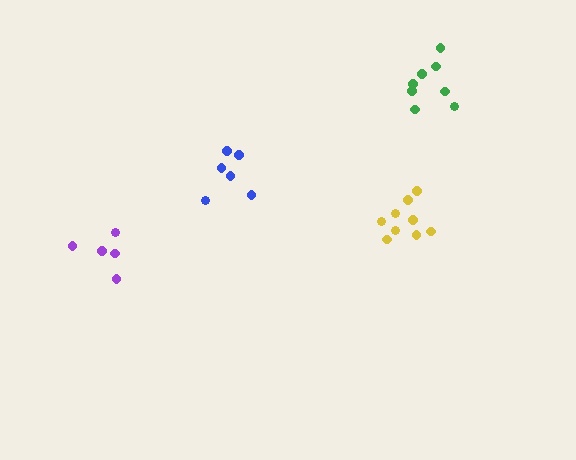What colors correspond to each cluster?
The clusters are colored: purple, yellow, blue, green.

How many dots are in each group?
Group 1: 5 dots, Group 2: 9 dots, Group 3: 6 dots, Group 4: 8 dots (28 total).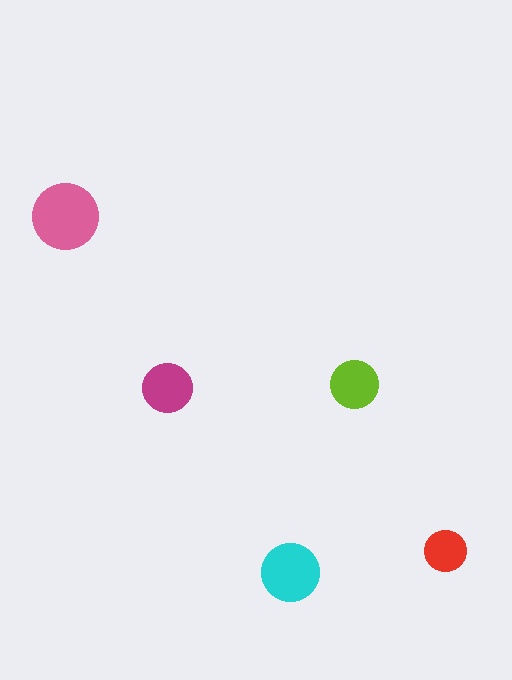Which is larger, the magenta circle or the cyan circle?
The cyan one.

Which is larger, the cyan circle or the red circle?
The cyan one.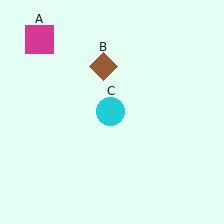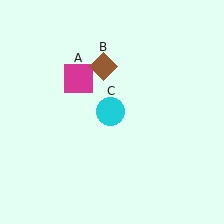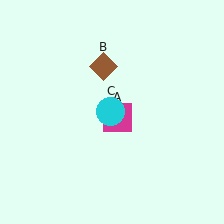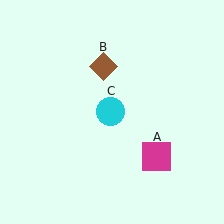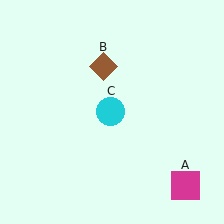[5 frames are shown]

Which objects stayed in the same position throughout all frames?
Brown diamond (object B) and cyan circle (object C) remained stationary.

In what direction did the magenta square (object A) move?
The magenta square (object A) moved down and to the right.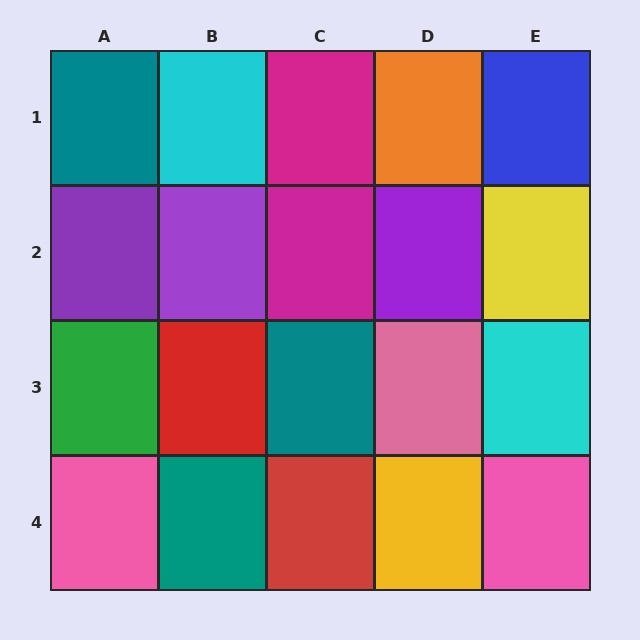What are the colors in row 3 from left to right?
Green, red, teal, pink, cyan.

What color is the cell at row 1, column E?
Blue.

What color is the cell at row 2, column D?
Purple.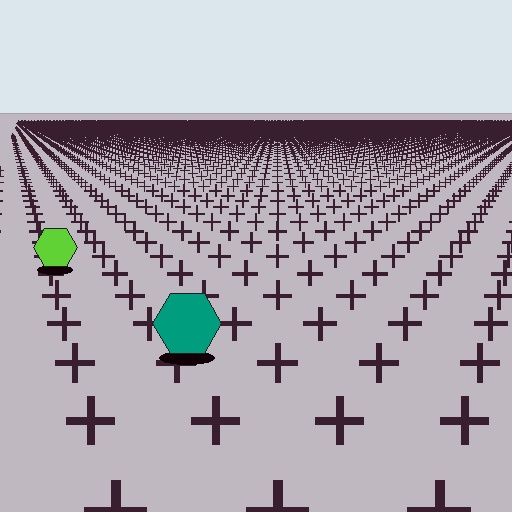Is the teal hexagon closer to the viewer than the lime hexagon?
Yes. The teal hexagon is closer — you can tell from the texture gradient: the ground texture is coarser near it.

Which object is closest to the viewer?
The teal hexagon is closest. The texture marks near it are larger and more spread out.